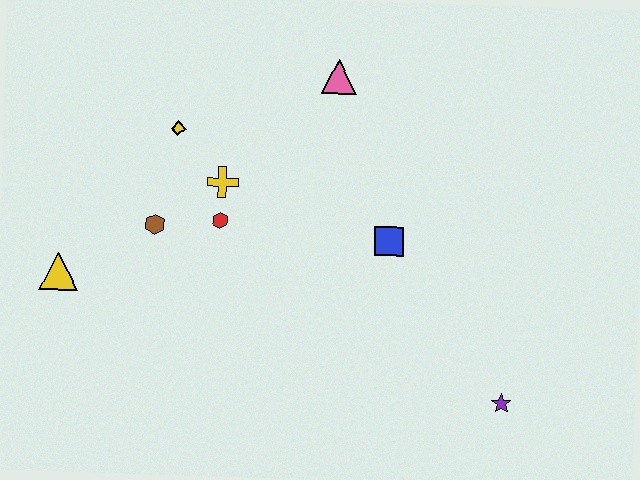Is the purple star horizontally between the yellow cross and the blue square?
No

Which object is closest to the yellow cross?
The red hexagon is closest to the yellow cross.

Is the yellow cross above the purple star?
Yes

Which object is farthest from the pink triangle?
The purple star is farthest from the pink triangle.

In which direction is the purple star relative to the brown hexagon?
The purple star is to the right of the brown hexagon.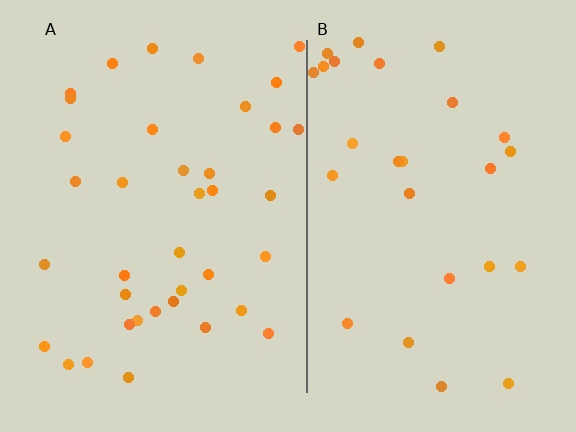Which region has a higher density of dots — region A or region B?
A (the left).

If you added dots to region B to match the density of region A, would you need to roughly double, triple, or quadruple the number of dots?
Approximately double.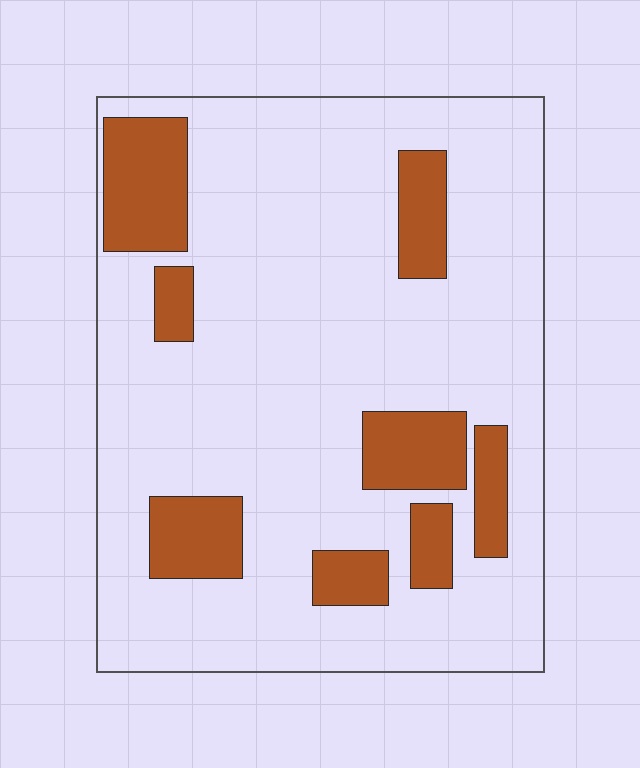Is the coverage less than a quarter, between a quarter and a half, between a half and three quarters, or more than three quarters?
Less than a quarter.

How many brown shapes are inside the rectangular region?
8.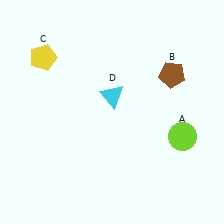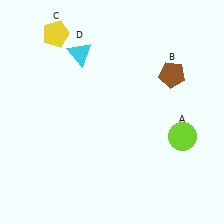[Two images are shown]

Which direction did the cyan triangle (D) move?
The cyan triangle (D) moved up.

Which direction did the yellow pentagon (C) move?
The yellow pentagon (C) moved up.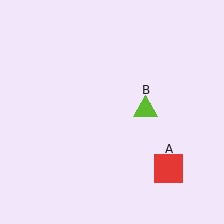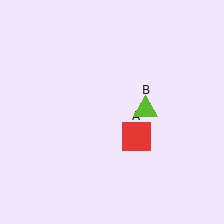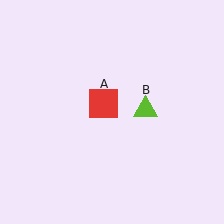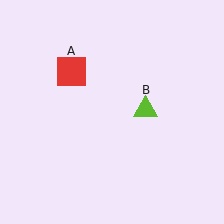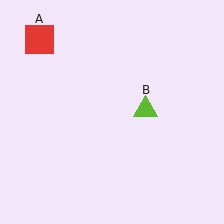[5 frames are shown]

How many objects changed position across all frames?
1 object changed position: red square (object A).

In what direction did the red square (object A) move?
The red square (object A) moved up and to the left.